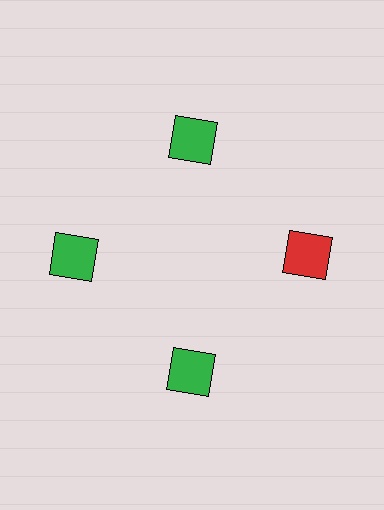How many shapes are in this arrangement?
There are 4 shapes arranged in a ring pattern.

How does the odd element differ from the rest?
It has a different color: red instead of green.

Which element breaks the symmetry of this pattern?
The red square at roughly the 3 o'clock position breaks the symmetry. All other shapes are green squares.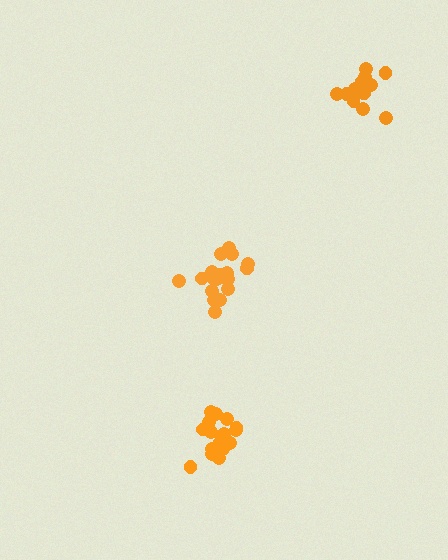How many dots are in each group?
Group 1: 20 dots, Group 2: 19 dots, Group 3: 15 dots (54 total).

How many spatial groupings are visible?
There are 3 spatial groupings.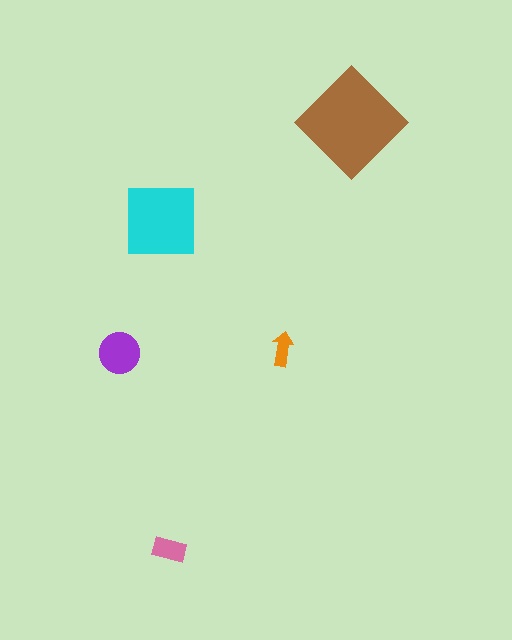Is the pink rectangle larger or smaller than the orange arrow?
Larger.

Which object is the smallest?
The orange arrow.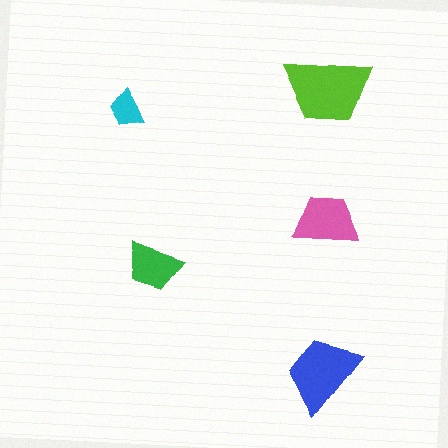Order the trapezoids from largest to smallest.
the lime one, the blue one, the pink one, the green one, the cyan one.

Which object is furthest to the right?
The blue trapezoid is rightmost.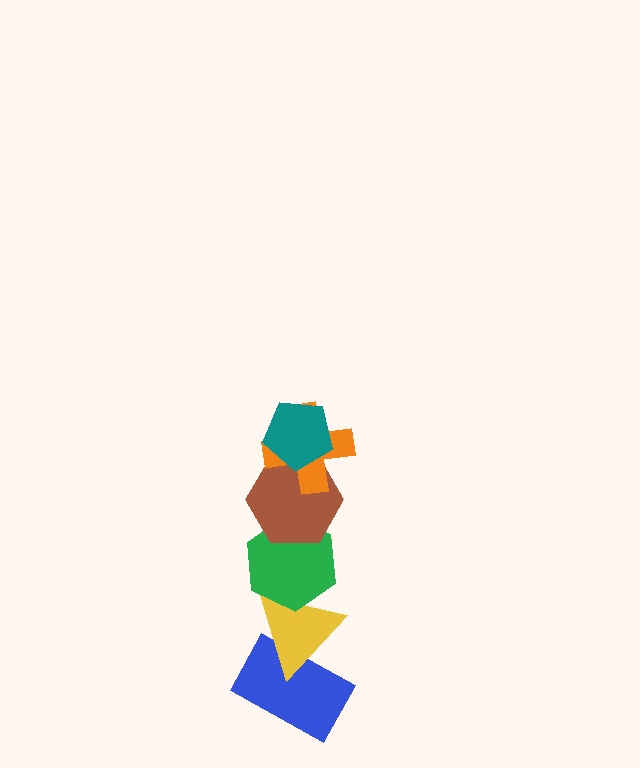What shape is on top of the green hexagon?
The brown hexagon is on top of the green hexagon.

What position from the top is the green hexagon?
The green hexagon is 4th from the top.